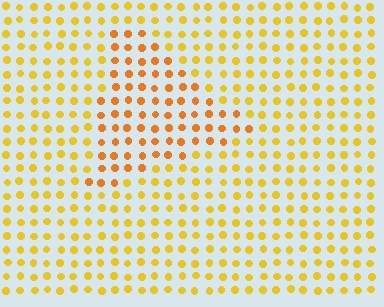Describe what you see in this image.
The image is filled with small yellow elements in a uniform arrangement. A triangle-shaped region is visible where the elements are tinted to a slightly different hue, forming a subtle color boundary.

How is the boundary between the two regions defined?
The boundary is defined purely by a slight shift in hue (about 23 degrees). Spacing, size, and orientation are identical on both sides.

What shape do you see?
I see a triangle.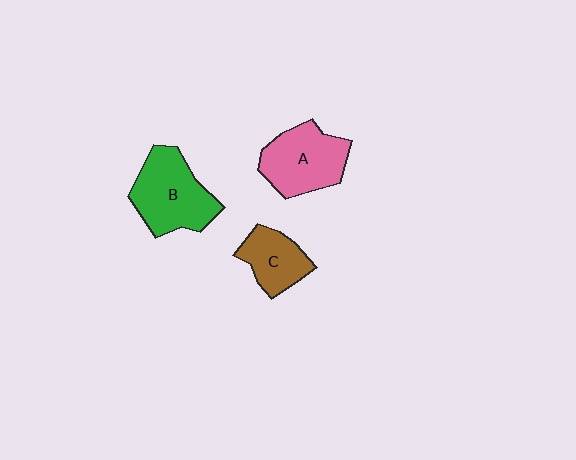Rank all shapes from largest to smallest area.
From largest to smallest: B (green), A (pink), C (brown).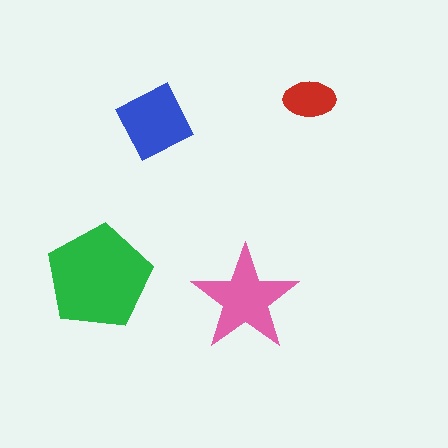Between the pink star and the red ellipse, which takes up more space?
The pink star.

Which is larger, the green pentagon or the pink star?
The green pentagon.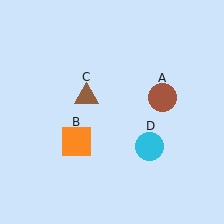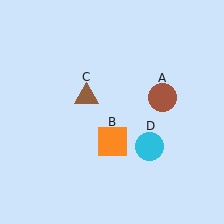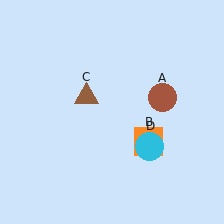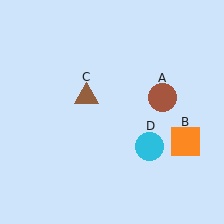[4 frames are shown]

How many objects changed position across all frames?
1 object changed position: orange square (object B).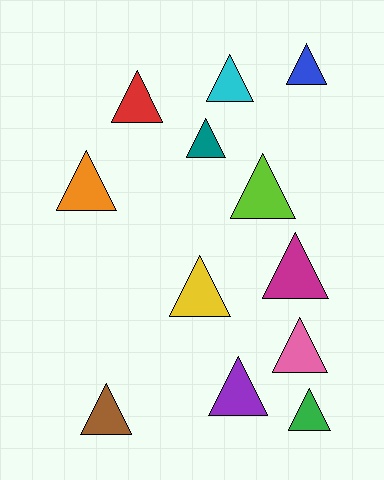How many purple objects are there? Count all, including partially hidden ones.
There is 1 purple object.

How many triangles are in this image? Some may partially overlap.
There are 12 triangles.